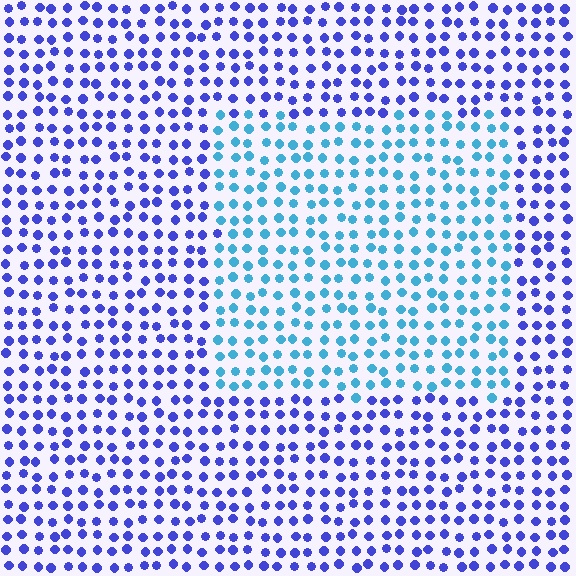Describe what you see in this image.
The image is filled with small blue elements in a uniform arrangement. A rectangle-shaped region is visible where the elements are tinted to a slightly different hue, forming a subtle color boundary.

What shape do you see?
I see a rectangle.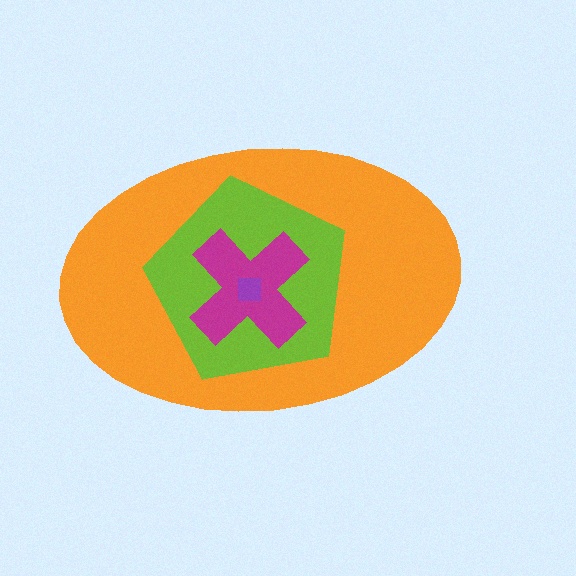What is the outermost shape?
The orange ellipse.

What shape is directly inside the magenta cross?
The purple square.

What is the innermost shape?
The purple square.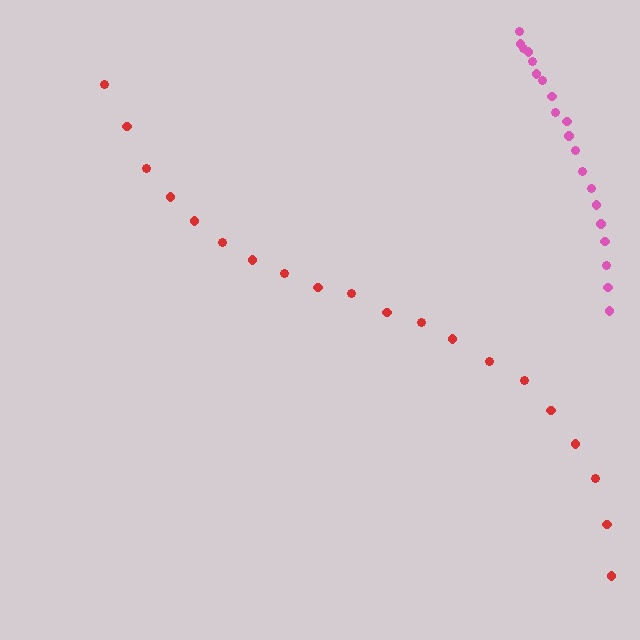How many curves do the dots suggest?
There are 2 distinct paths.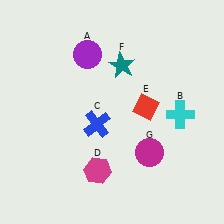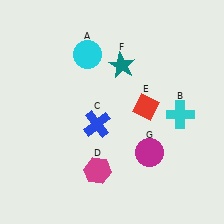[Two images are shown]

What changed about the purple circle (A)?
In Image 1, A is purple. In Image 2, it changed to cyan.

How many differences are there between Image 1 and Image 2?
There is 1 difference between the two images.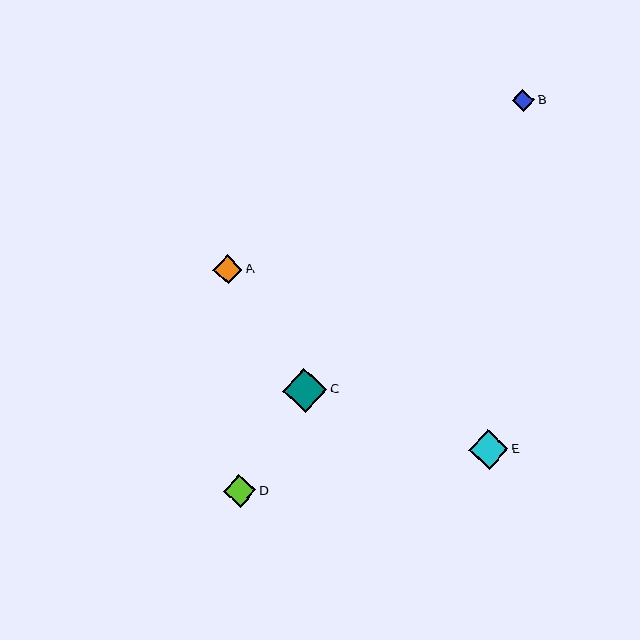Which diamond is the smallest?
Diamond B is the smallest with a size of approximately 22 pixels.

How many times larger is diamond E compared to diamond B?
Diamond E is approximately 1.8 times the size of diamond B.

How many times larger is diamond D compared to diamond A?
Diamond D is approximately 1.1 times the size of diamond A.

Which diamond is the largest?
Diamond C is the largest with a size of approximately 44 pixels.